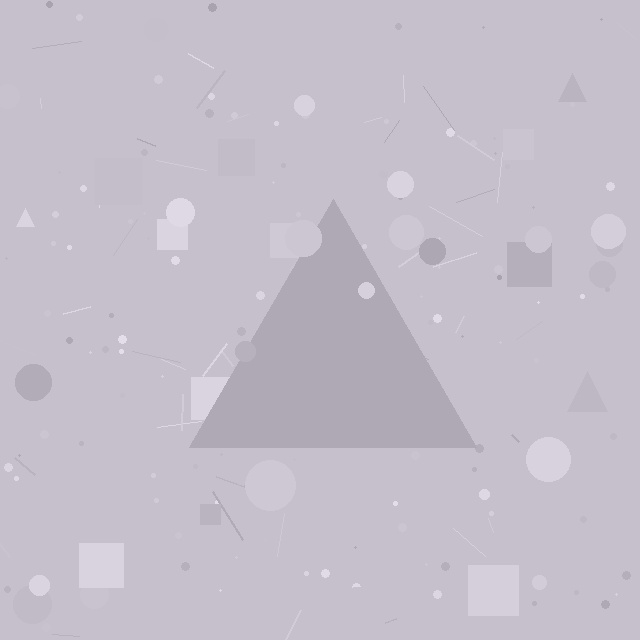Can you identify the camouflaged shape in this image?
The camouflaged shape is a triangle.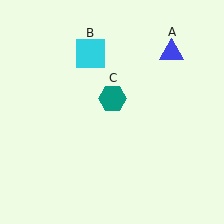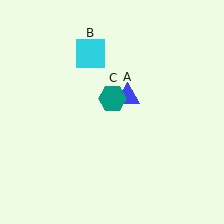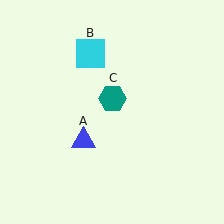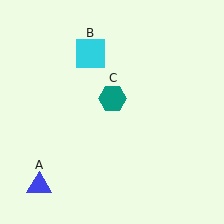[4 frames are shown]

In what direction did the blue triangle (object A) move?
The blue triangle (object A) moved down and to the left.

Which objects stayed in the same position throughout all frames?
Cyan square (object B) and teal hexagon (object C) remained stationary.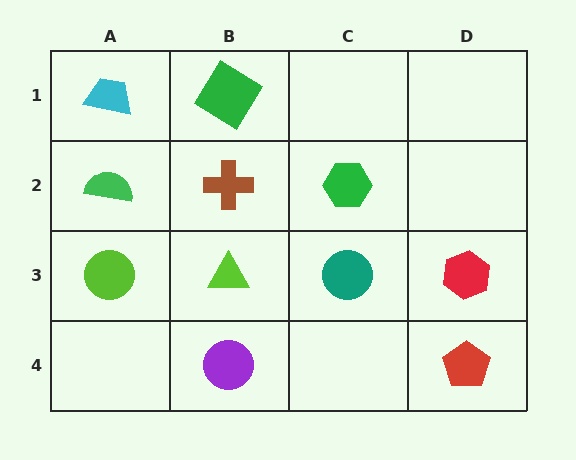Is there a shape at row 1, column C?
No, that cell is empty.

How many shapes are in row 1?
2 shapes.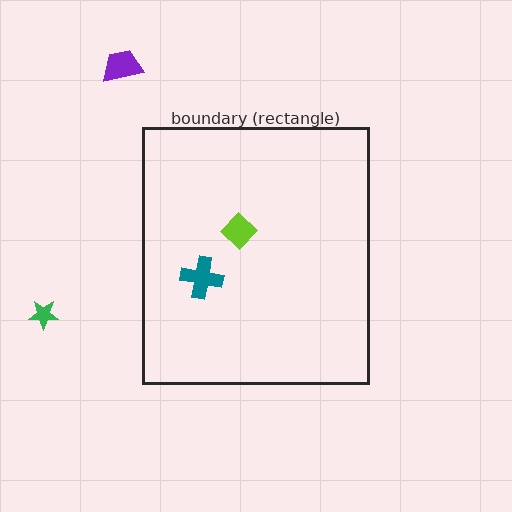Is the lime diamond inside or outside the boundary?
Inside.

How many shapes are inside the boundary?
2 inside, 2 outside.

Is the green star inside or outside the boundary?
Outside.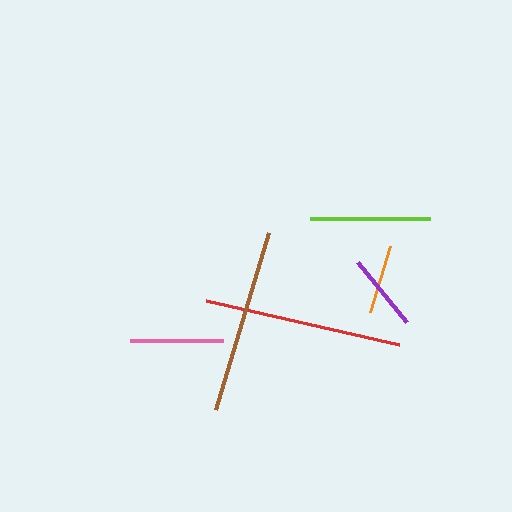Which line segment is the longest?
The red line is the longest at approximately 197 pixels.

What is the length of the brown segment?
The brown segment is approximately 184 pixels long.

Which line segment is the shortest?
The orange line is the shortest at approximately 69 pixels.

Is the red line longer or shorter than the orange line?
The red line is longer than the orange line.